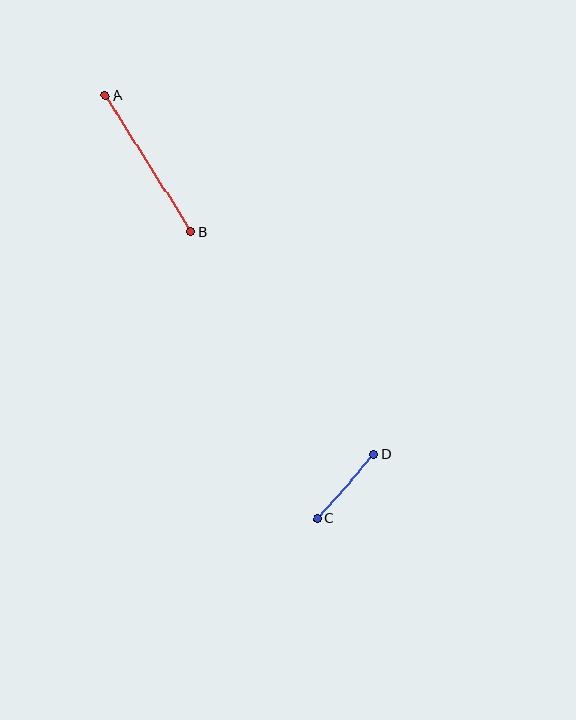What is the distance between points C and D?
The distance is approximately 85 pixels.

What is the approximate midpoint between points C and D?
The midpoint is at approximately (346, 487) pixels.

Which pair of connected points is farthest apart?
Points A and B are farthest apart.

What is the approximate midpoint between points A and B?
The midpoint is at approximately (148, 164) pixels.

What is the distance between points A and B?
The distance is approximately 161 pixels.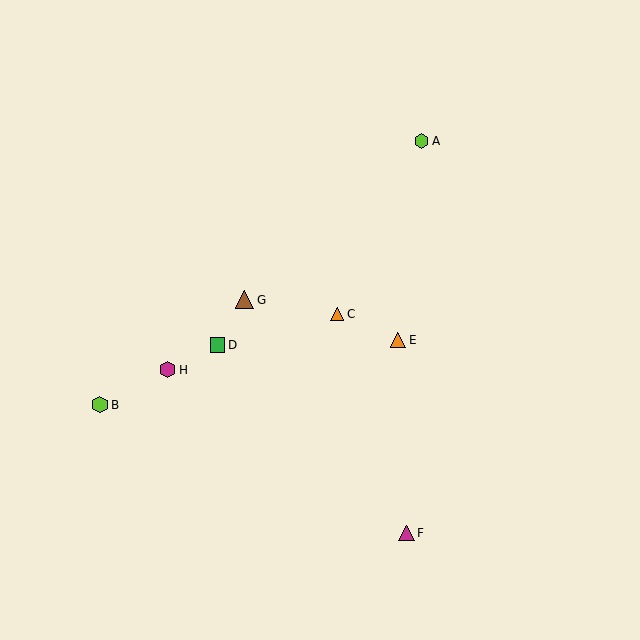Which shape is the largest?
The brown triangle (labeled G) is the largest.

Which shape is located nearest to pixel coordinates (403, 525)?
The magenta triangle (labeled F) at (406, 533) is nearest to that location.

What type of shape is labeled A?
Shape A is a lime hexagon.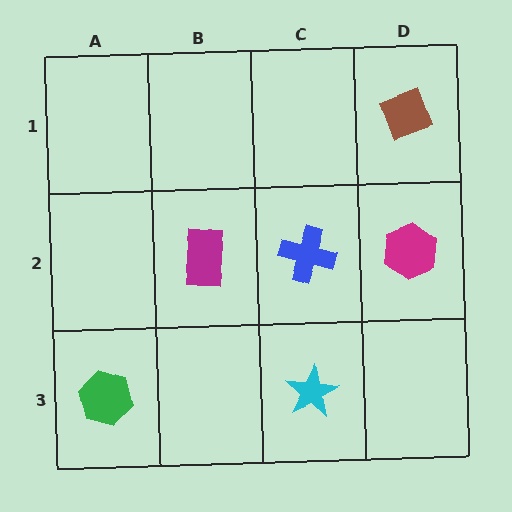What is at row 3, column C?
A cyan star.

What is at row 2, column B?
A magenta rectangle.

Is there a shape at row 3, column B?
No, that cell is empty.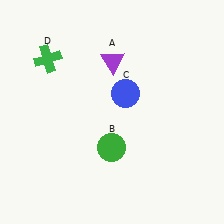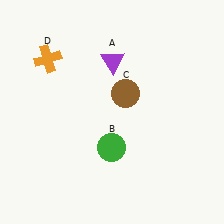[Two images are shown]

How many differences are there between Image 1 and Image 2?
There are 2 differences between the two images.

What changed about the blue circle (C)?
In Image 1, C is blue. In Image 2, it changed to brown.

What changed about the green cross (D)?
In Image 1, D is green. In Image 2, it changed to orange.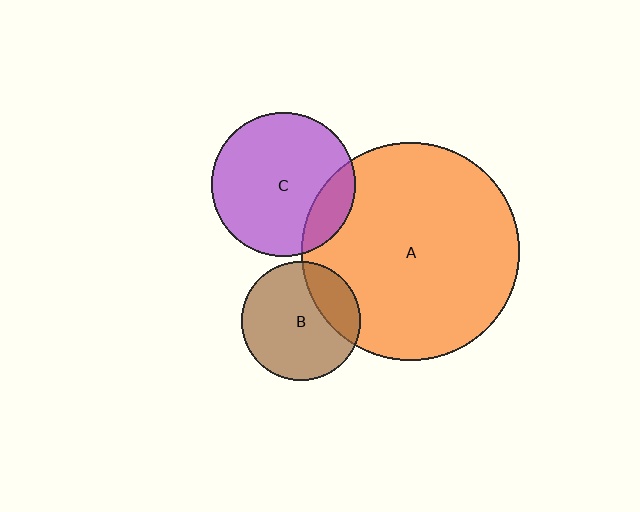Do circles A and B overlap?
Yes.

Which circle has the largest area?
Circle A (orange).